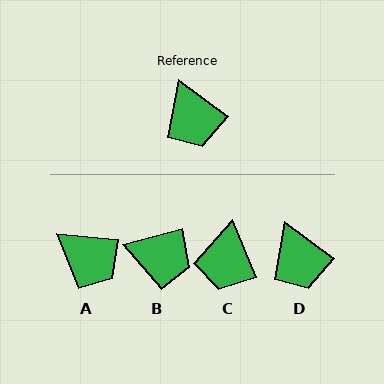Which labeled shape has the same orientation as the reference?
D.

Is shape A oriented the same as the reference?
No, it is off by about 32 degrees.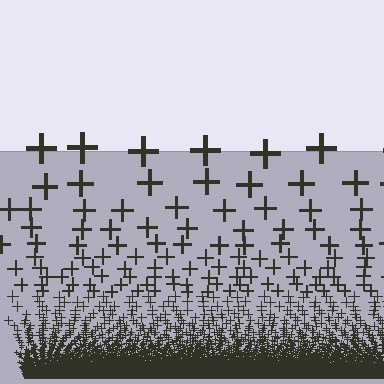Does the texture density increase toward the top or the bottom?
Density increases toward the bottom.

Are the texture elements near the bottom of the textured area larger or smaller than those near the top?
Smaller. The gradient is inverted — elements near the bottom are smaller and denser.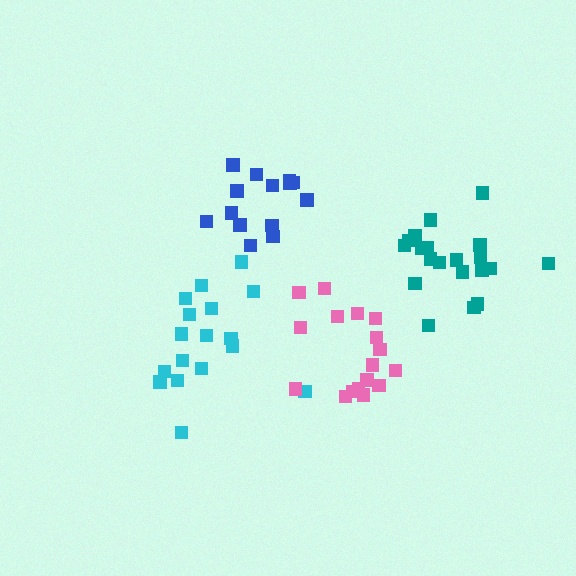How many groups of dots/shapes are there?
There are 4 groups.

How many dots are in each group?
Group 1: 14 dots, Group 2: 20 dots, Group 3: 17 dots, Group 4: 17 dots (68 total).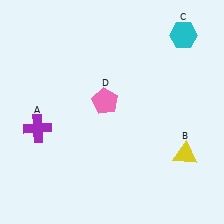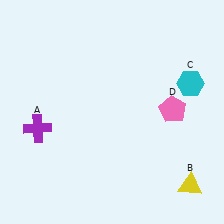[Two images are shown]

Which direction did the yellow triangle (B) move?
The yellow triangle (B) moved down.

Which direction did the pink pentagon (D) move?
The pink pentagon (D) moved right.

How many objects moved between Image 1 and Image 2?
3 objects moved between the two images.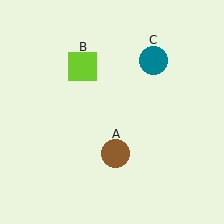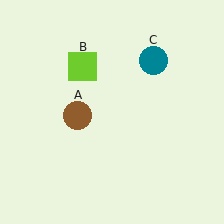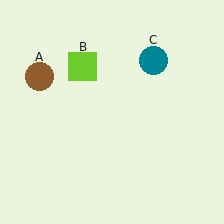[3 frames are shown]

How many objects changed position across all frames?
1 object changed position: brown circle (object A).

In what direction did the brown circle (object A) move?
The brown circle (object A) moved up and to the left.